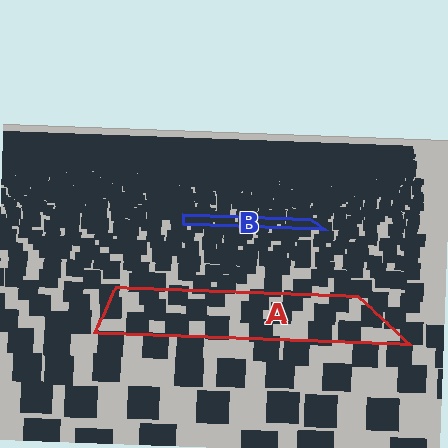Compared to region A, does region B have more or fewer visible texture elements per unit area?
Region B has more texture elements per unit area — they are packed more densely because it is farther away.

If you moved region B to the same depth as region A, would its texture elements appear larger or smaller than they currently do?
They would appear larger. At a closer depth, the same texture elements are projected at a bigger on-screen size.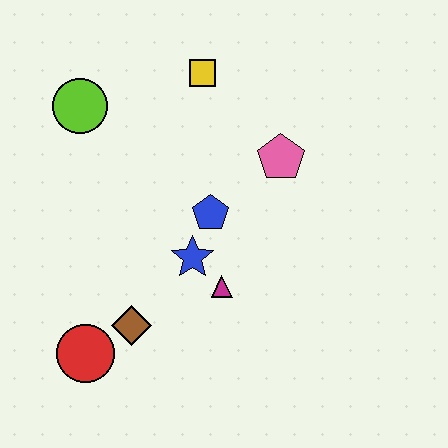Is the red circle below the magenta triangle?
Yes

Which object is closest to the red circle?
The brown diamond is closest to the red circle.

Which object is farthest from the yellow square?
The red circle is farthest from the yellow square.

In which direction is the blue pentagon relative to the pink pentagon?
The blue pentagon is to the left of the pink pentagon.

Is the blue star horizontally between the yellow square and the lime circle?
Yes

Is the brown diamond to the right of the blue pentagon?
No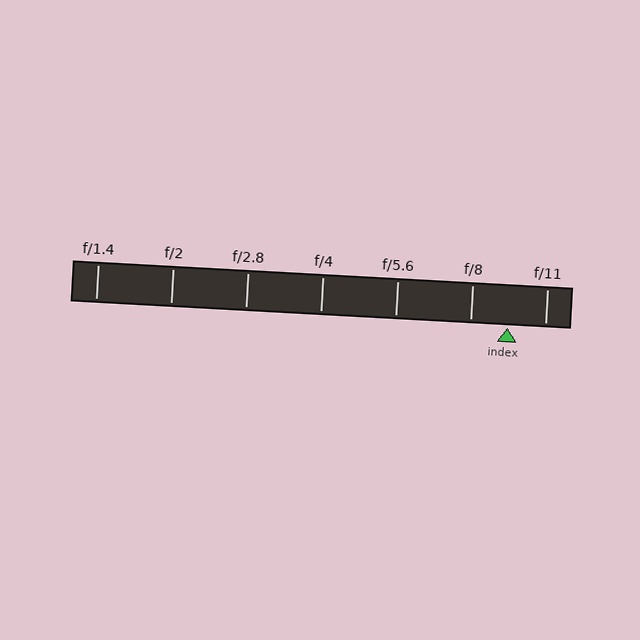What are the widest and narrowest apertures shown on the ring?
The widest aperture shown is f/1.4 and the narrowest is f/11.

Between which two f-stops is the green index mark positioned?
The index mark is between f/8 and f/11.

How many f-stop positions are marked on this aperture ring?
There are 7 f-stop positions marked.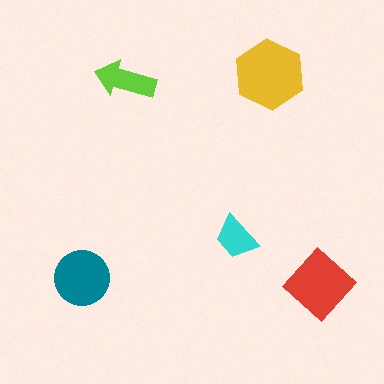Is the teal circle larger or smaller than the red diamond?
Smaller.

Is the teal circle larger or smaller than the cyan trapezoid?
Larger.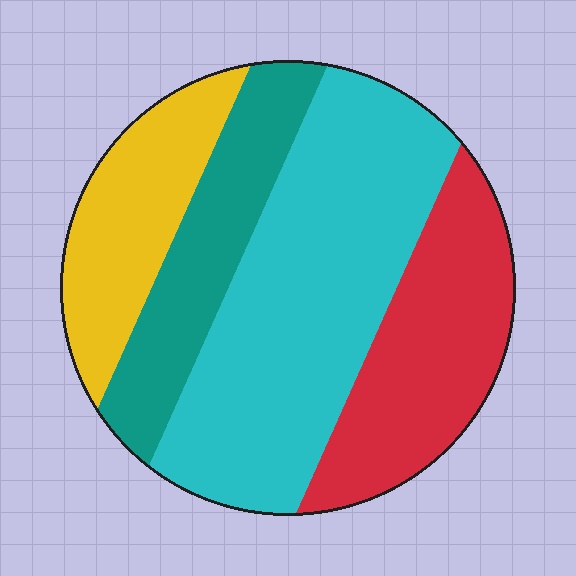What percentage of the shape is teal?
Teal takes up about one sixth (1/6) of the shape.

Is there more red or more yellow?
Red.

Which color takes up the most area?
Cyan, at roughly 40%.